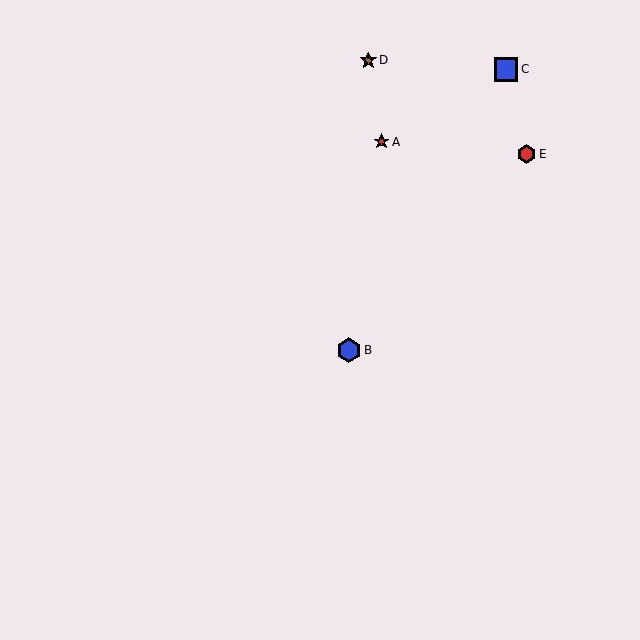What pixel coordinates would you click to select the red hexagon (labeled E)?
Click at (526, 154) to select the red hexagon E.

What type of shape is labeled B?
Shape B is a blue hexagon.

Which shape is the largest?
The blue hexagon (labeled B) is the largest.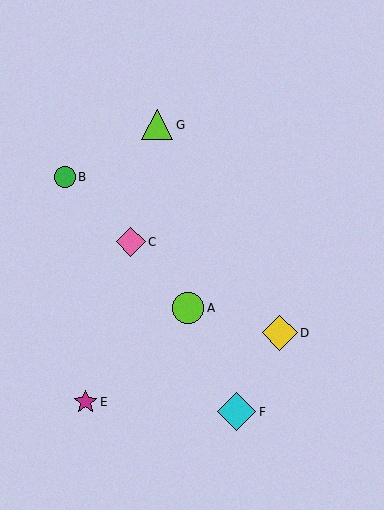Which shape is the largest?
The cyan diamond (labeled F) is the largest.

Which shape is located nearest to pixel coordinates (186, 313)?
The lime circle (labeled A) at (188, 308) is nearest to that location.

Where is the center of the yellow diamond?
The center of the yellow diamond is at (280, 333).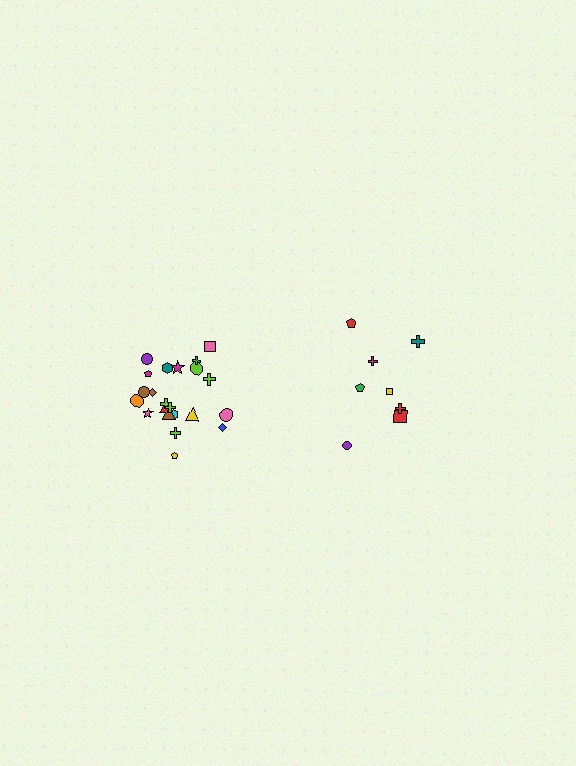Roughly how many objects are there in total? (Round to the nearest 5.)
Roughly 30 objects in total.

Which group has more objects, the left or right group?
The left group.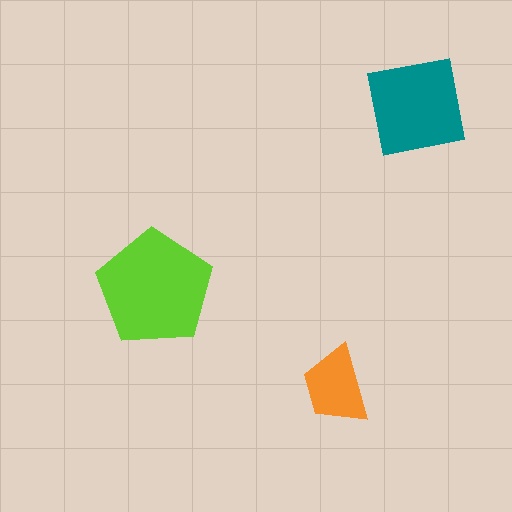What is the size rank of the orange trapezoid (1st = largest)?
3rd.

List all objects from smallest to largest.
The orange trapezoid, the teal square, the lime pentagon.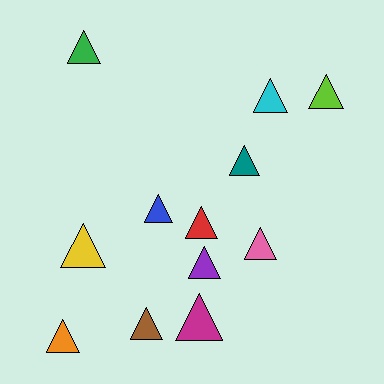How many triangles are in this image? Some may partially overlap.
There are 12 triangles.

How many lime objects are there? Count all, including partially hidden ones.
There is 1 lime object.